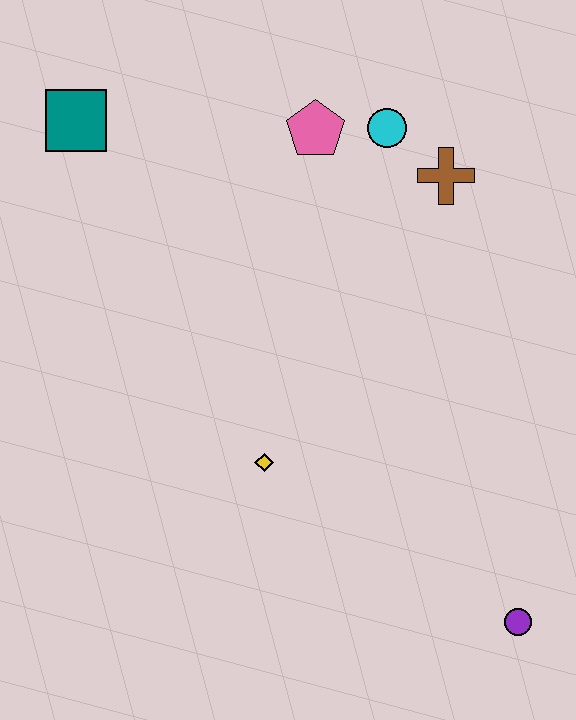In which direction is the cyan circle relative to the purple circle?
The cyan circle is above the purple circle.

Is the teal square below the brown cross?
No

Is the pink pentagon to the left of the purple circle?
Yes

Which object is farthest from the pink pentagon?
The purple circle is farthest from the pink pentagon.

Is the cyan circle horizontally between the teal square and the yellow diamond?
No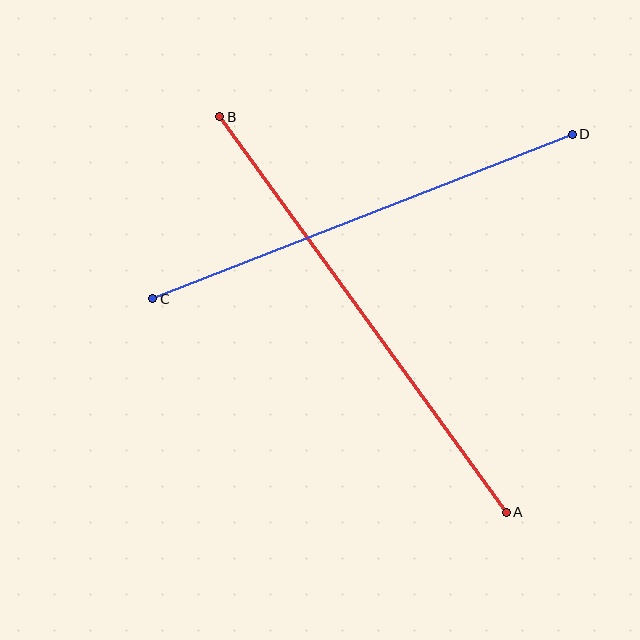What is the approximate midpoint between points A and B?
The midpoint is at approximately (363, 315) pixels.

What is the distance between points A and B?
The distance is approximately 489 pixels.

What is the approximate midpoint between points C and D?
The midpoint is at approximately (362, 217) pixels.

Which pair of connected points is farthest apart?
Points A and B are farthest apart.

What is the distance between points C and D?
The distance is approximately 451 pixels.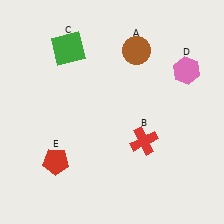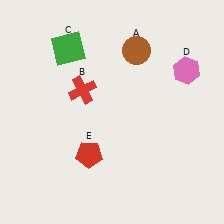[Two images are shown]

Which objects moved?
The objects that moved are: the red cross (B), the red pentagon (E).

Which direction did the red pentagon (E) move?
The red pentagon (E) moved right.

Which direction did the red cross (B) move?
The red cross (B) moved left.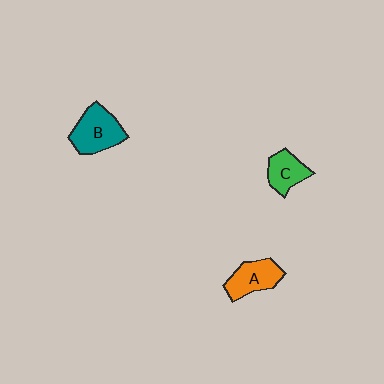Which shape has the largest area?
Shape B (teal).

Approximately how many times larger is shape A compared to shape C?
Approximately 1.2 times.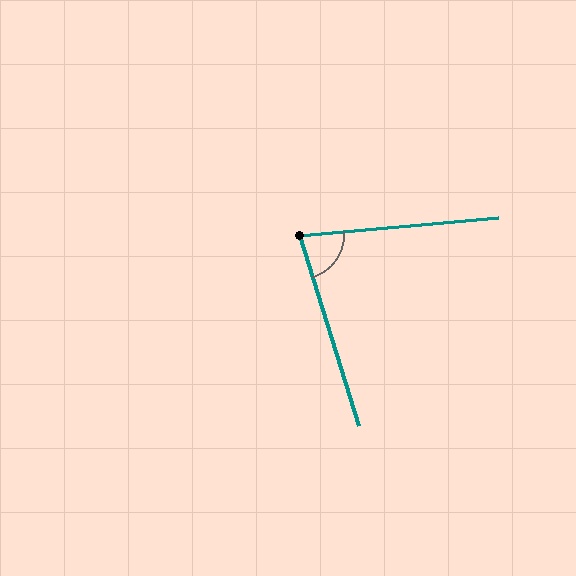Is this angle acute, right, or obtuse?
It is acute.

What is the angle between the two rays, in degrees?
Approximately 78 degrees.